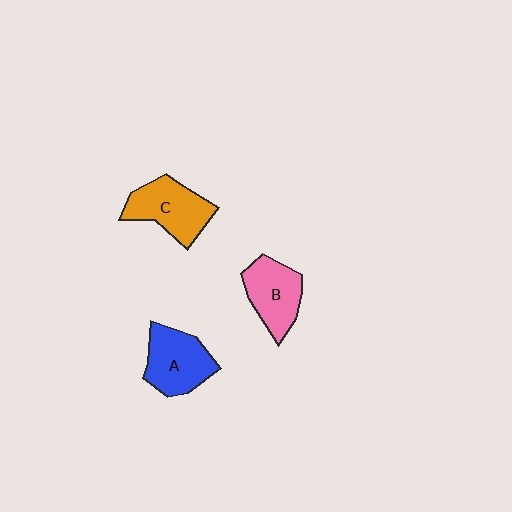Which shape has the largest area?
Shape C (orange).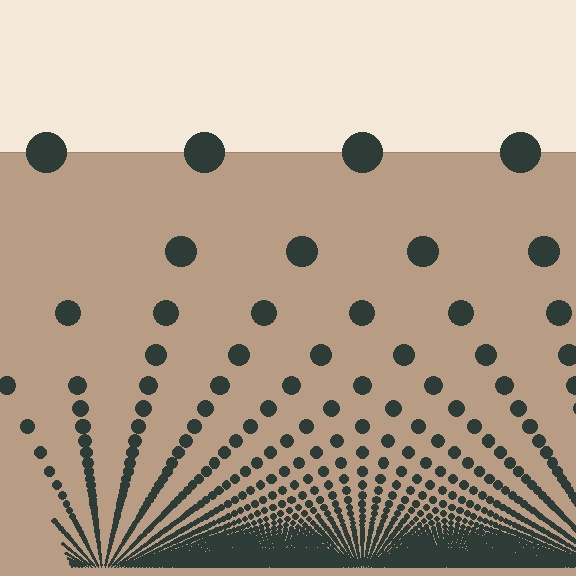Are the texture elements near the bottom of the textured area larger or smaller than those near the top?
Smaller. The gradient is inverted — elements near the bottom are smaller and denser.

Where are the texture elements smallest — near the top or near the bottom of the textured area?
Near the bottom.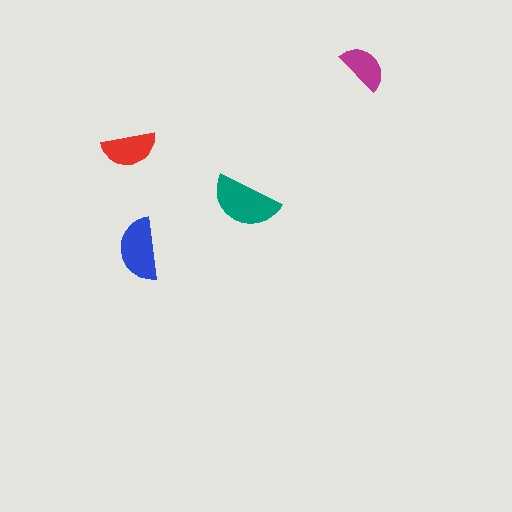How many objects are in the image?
There are 4 objects in the image.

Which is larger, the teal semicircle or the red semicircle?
The teal one.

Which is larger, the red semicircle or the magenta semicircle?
The red one.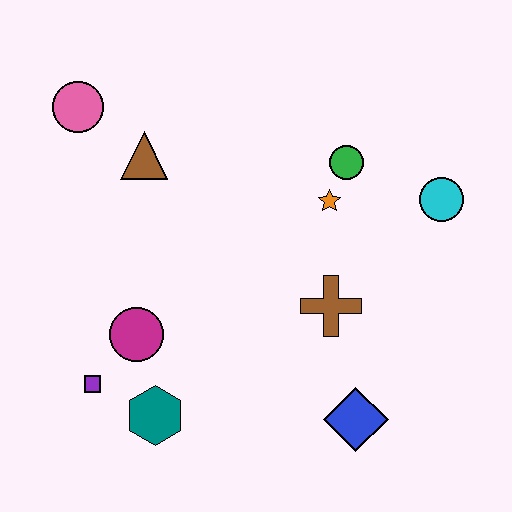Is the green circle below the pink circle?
Yes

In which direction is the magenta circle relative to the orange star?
The magenta circle is to the left of the orange star.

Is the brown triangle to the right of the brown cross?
No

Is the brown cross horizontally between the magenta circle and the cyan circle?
Yes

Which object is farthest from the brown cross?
The pink circle is farthest from the brown cross.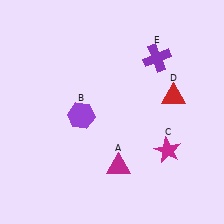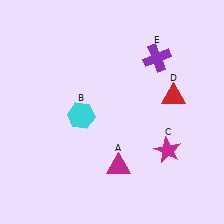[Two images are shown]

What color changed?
The hexagon (B) changed from purple in Image 1 to cyan in Image 2.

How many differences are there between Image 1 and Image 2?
There is 1 difference between the two images.